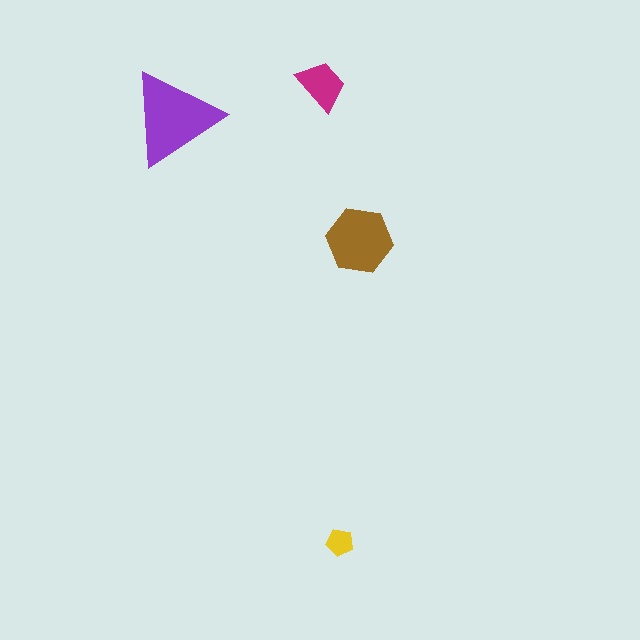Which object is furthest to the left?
The purple triangle is leftmost.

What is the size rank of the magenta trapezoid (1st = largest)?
3rd.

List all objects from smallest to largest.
The yellow pentagon, the magenta trapezoid, the brown hexagon, the purple triangle.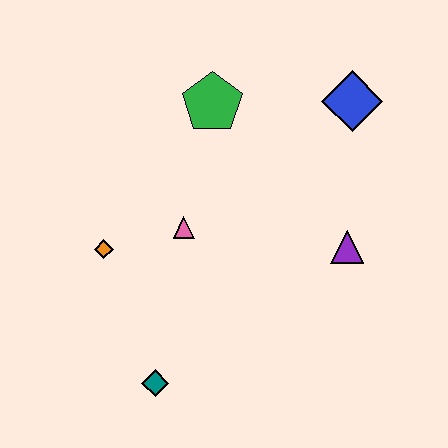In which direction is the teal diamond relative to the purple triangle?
The teal diamond is to the left of the purple triangle.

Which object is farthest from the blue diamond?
The teal diamond is farthest from the blue diamond.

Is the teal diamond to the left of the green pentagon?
Yes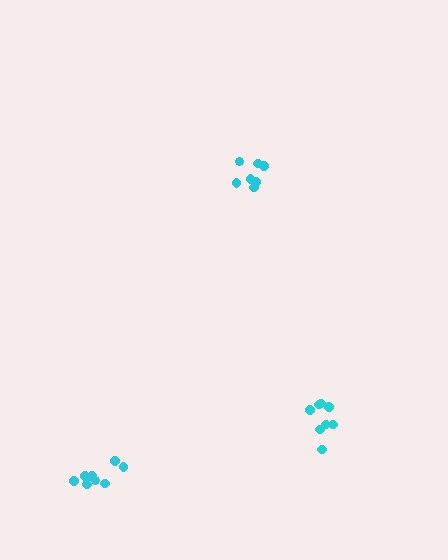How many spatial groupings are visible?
There are 3 spatial groupings.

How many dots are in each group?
Group 1: 7 dots, Group 2: 8 dots, Group 3: 9 dots (24 total).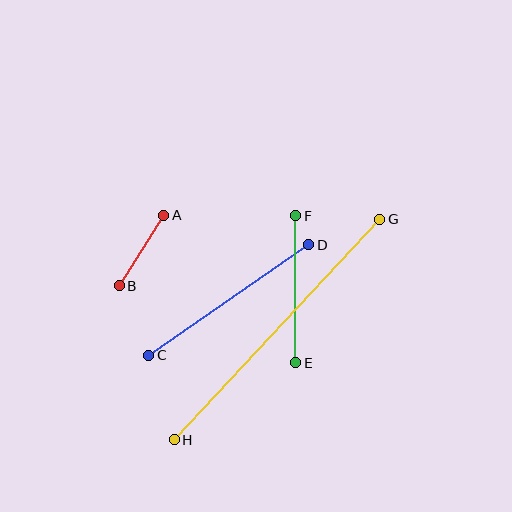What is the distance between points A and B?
The distance is approximately 83 pixels.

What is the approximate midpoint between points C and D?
The midpoint is at approximately (229, 300) pixels.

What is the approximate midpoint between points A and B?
The midpoint is at approximately (142, 251) pixels.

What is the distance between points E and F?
The distance is approximately 147 pixels.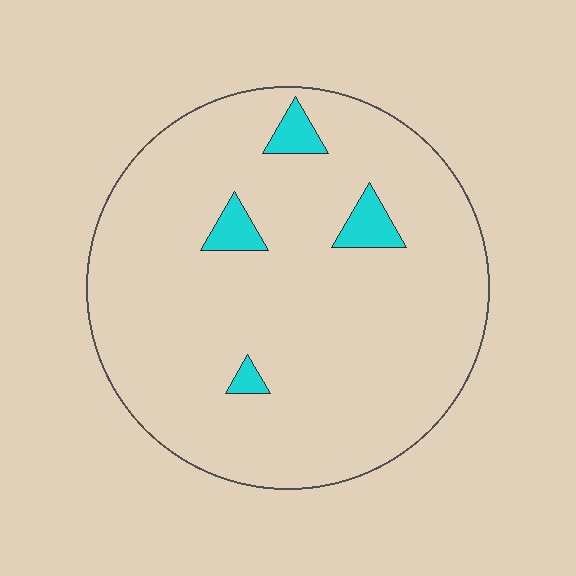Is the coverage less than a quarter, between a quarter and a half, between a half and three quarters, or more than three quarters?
Less than a quarter.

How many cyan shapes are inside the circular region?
4.